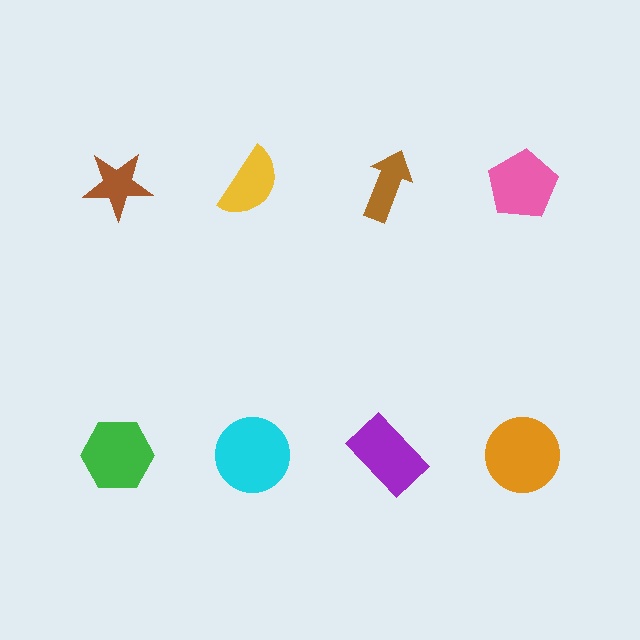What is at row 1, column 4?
A pink pentagon.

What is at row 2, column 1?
A green hexagon.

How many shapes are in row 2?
4 shapes.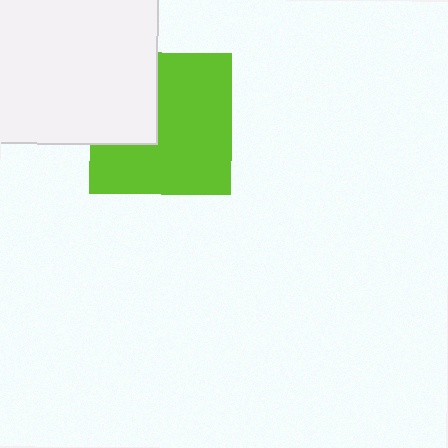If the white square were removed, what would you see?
You would see the complete lime square.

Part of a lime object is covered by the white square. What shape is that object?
It is a square.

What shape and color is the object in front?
The object in front is a white square.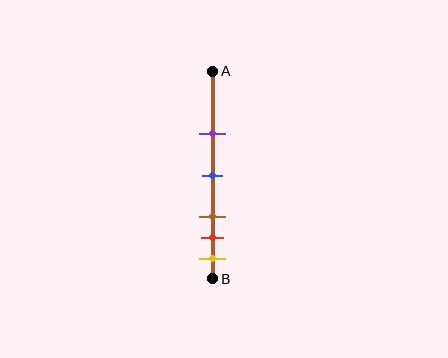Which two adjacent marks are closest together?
The red and yellow marks are the closest adjacent pair.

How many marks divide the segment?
There are 5 marks dividing the segment.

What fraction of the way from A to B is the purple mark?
The purple mark is approximately 30% (0.3) of the way from A to B.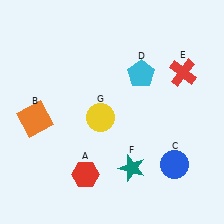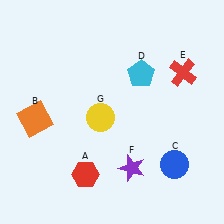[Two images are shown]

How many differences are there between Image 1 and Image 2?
There is 1 difference between the two images.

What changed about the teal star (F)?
In Image 1, F is teal. In Image 2, it changed to purple.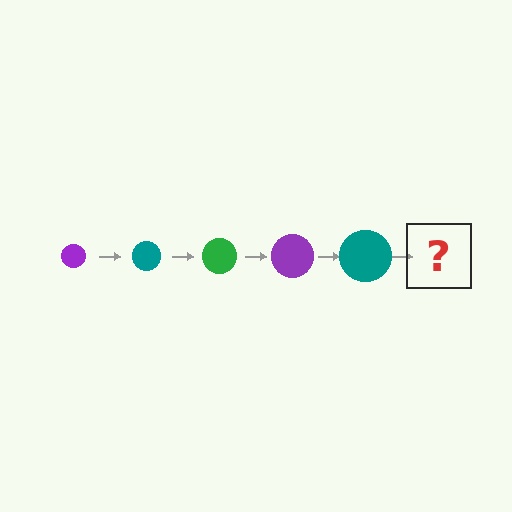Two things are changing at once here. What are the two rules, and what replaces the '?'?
The two rules are that the circle grows larger each step and the color cycles through purple, teal, and green. The '?' should be a green circle, larger than the previous one.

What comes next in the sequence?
The next element should be a green circle, larger than the previous one.